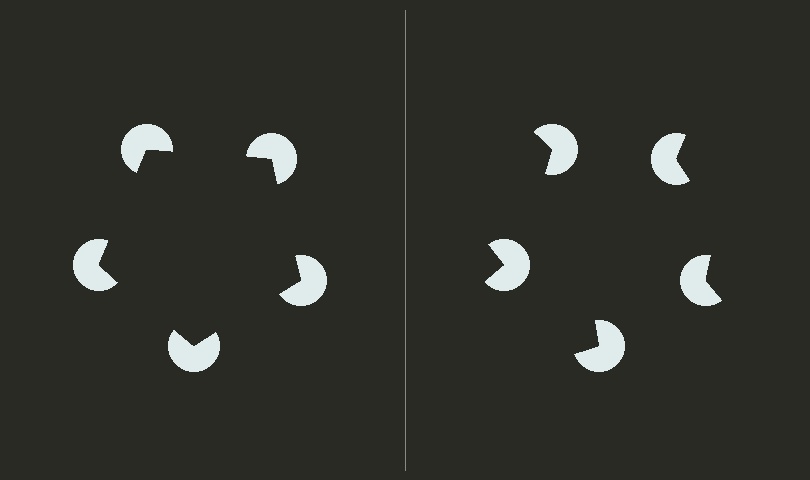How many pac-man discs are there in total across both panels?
10 — 5 on each side.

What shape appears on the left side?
An illusory pentagon.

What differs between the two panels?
The pac-man discs are positioned identically on both sides; only the wedge orientations differ. On the left they align to a pentagon; on the right they are misaligned.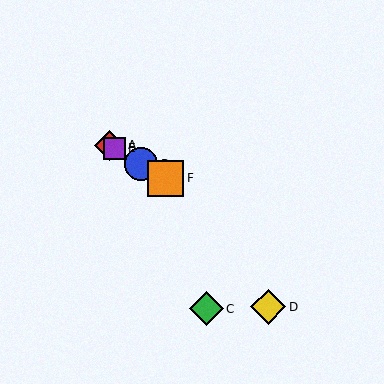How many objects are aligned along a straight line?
4 objects (A, B, E, F) are aligned along a straight line.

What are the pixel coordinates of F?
Object F is at (166, 178).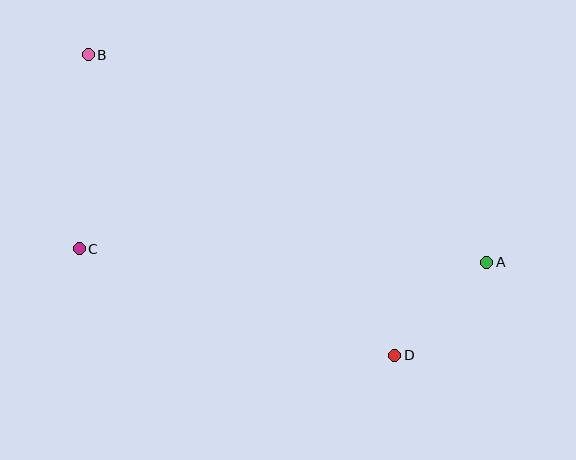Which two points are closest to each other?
Points A and D are closest to each other.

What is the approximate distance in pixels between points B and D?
The distance between B and D is approximately 429 pixels.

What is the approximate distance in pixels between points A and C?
The distance between A and C is approximately 408 pixels.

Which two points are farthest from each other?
Points A and B are farthest from each other.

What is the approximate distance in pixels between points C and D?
The distance between C and D is approximately 333 pixels.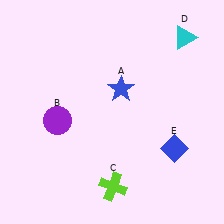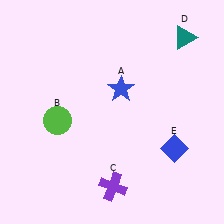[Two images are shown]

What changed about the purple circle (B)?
In Image 1, B is purple. In Image 2, it changed to lime.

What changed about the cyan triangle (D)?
In Image 1, D is cyan. In Image 2, it changed to teal.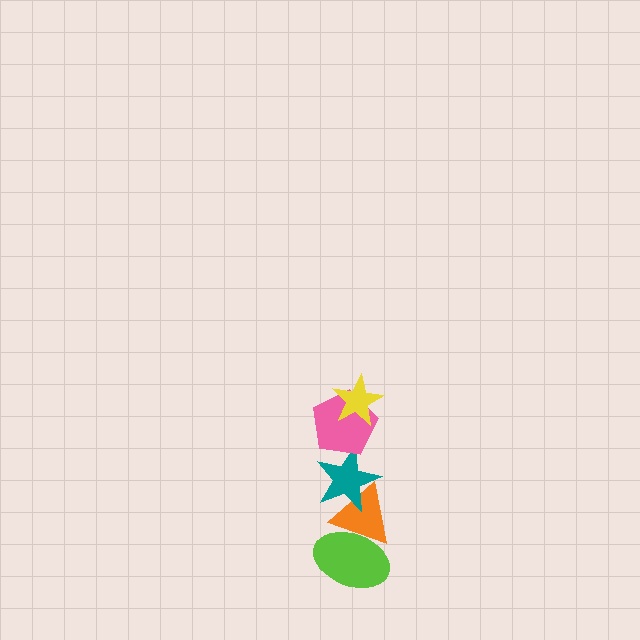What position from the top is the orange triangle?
The orange triangle is 4th from the top.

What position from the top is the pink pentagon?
The pink pentagon is 2nd from the top.